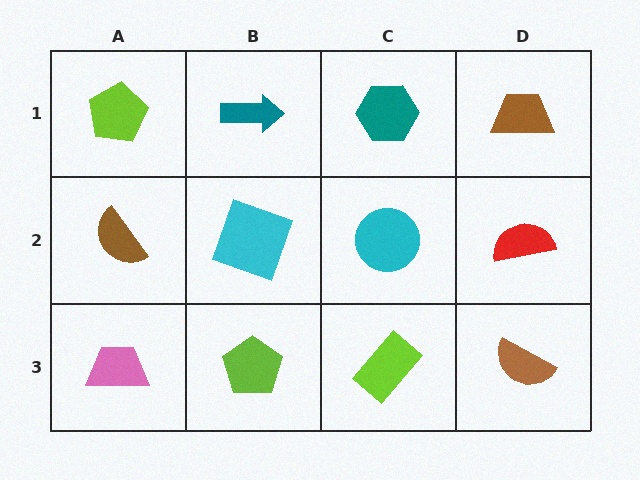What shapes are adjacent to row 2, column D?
A brown trapezoid (row 1, column D), a brown semicircle (row 3, column D), a cyan circle (row 2, column C).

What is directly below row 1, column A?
A brown semicircle.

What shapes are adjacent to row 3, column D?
A red semicircle (row 2, column D), a lime rectangle (row 3, column C).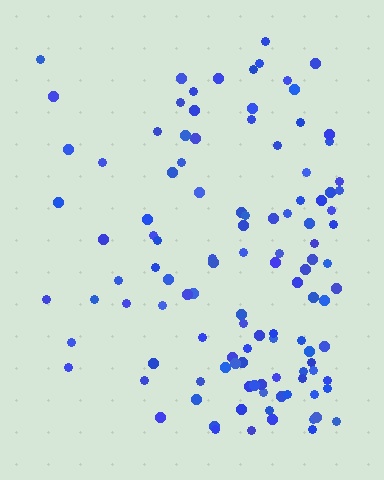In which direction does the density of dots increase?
From left to right, with the right side densest.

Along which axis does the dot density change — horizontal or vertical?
Horizontal.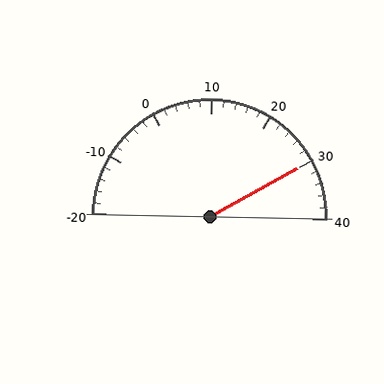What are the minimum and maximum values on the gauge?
The gauge ranges from -20 to 40.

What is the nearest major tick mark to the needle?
The nearest major tick mark is 30.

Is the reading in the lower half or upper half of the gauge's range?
The reading is in the upper half of the range (-20 to 40).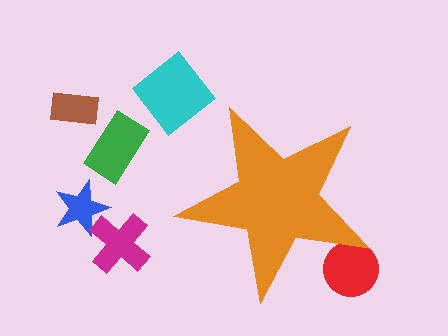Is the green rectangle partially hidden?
No, the green rectangle is fully visible.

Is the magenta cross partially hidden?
No, the magenta cross is fully visible.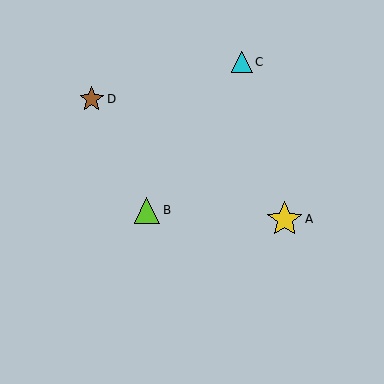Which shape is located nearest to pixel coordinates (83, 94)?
The brown star (labeled D) at (92, 99) is nearest to that location.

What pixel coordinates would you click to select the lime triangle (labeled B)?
Click at (147, 210) to select the lime triangle B.